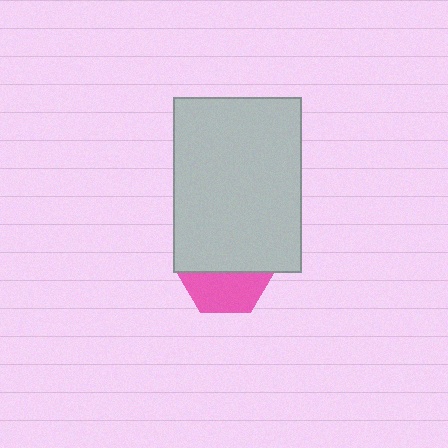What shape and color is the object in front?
The object in front is a light gray rectangle.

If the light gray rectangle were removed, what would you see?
You would see the complete pink hexagon.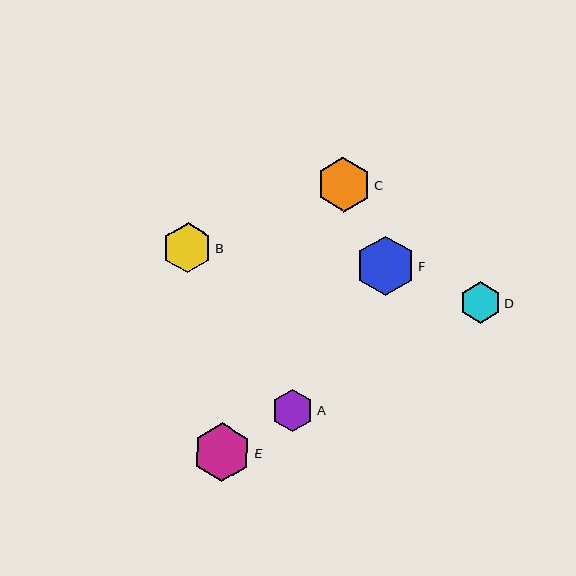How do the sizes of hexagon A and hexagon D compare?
Hexagon A and hexagon D are approximately the same size.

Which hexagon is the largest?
Hexagon F is the largest with a size of approximately 60 pixels.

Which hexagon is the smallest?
Hexagon D is the smallest with a size of approximately 41 pixels.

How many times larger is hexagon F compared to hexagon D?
Hexagon F is approximately 1.4 times the size of hexagon D.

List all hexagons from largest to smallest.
From largest to smallest: F, E, C, B, A, D.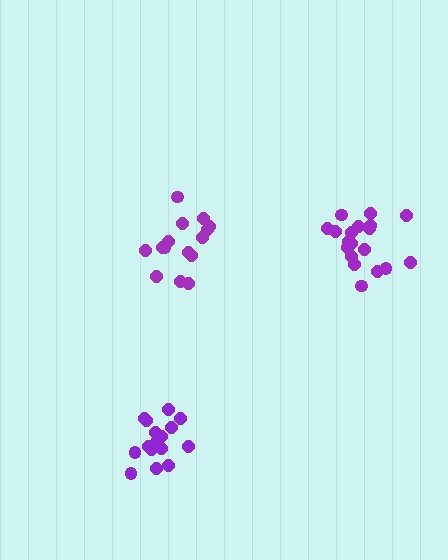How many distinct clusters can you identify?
There are 3 distinct clusters.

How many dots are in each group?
Group 1: 15 dots, Group 2: 20 dots, Group 3: 16 dots (51 total).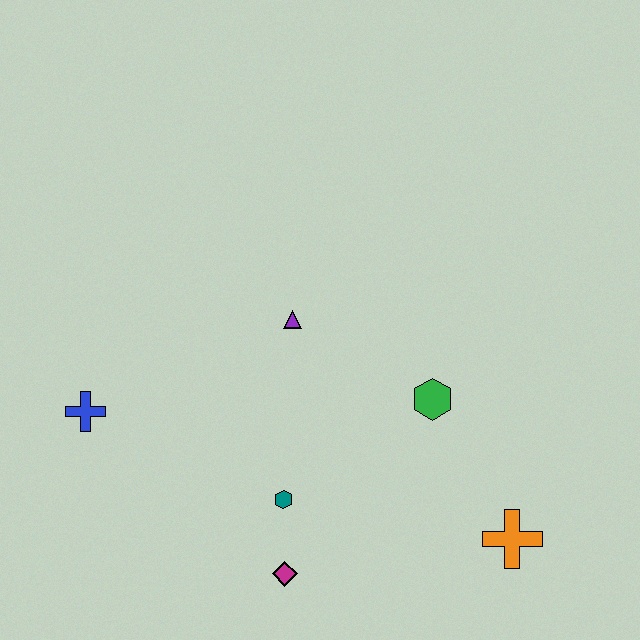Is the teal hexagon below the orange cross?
No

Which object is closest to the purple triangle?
The green hexagon is closest to the purple triangle.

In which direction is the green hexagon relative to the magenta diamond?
The green hexagon is above the magenta diamond.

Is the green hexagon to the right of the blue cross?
Yes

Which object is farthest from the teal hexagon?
The orange cross is farthest from the teal hexagon.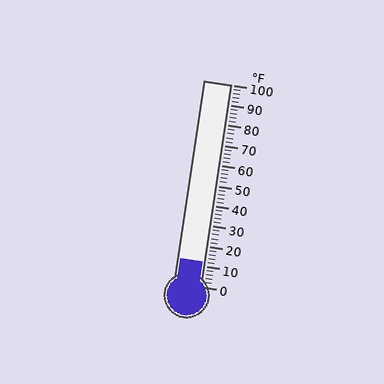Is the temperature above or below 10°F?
The temperature is above 10°F.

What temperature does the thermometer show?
The thermometer shows approximately 12°F.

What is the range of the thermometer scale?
The thermometer scale ranges from 0°F to 100°F.